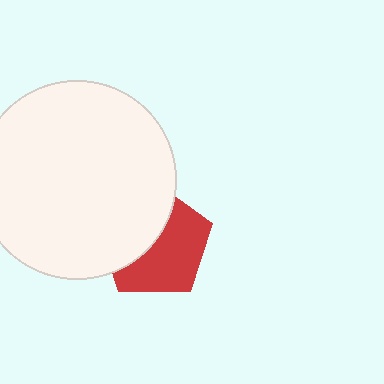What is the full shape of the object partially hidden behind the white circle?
The partially hidden object is a red pentagon.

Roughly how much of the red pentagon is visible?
About half of it is visible (roughly 55%).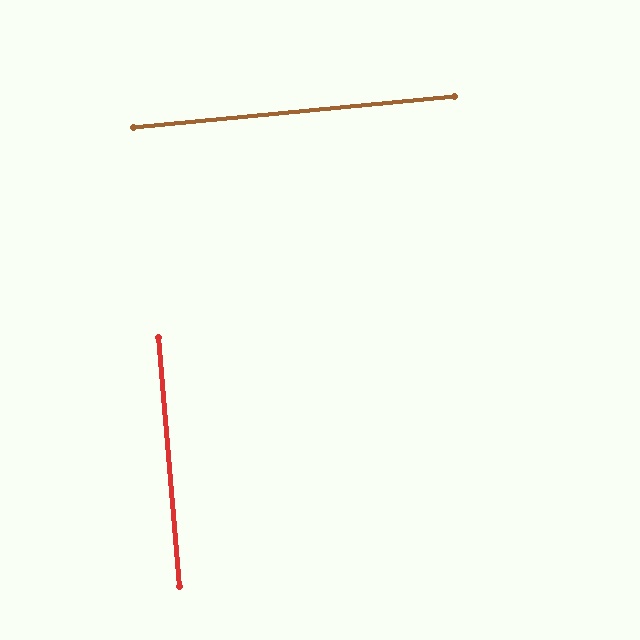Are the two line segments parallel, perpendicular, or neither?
Perpendicular — they meet at approximately 89°.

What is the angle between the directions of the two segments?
Approximately 89 degrees.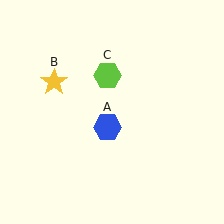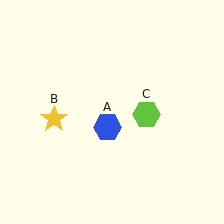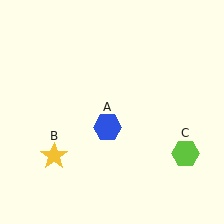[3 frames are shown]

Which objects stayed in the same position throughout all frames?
Blue hexagon (object A) remained stationary.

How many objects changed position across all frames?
2 objects changed position: yellow star (object B), lime hexagon (object C).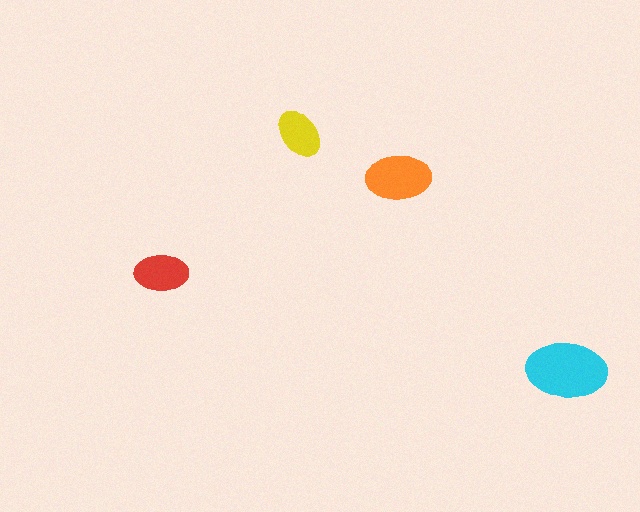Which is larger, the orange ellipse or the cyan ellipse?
The cyan one.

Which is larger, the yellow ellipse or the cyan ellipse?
The cyan one.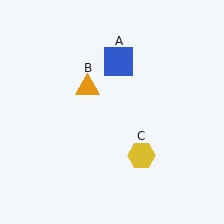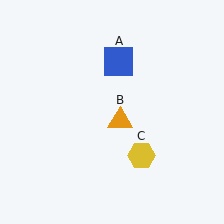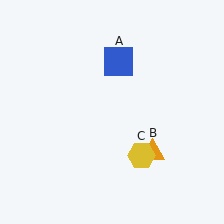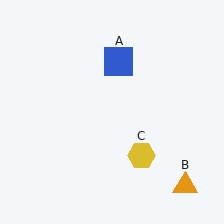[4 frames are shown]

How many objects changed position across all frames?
1 object changed position: orange triangle (object B).